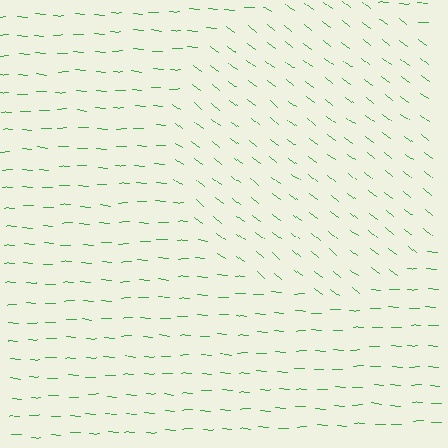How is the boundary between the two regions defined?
The boundary is defined purely by a change in line orientation (approximately 34 degrees difference). All lines are the same color and thickness.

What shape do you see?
I see a circle.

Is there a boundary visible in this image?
Yes, there is a texture boundary formed by a change in line orientation.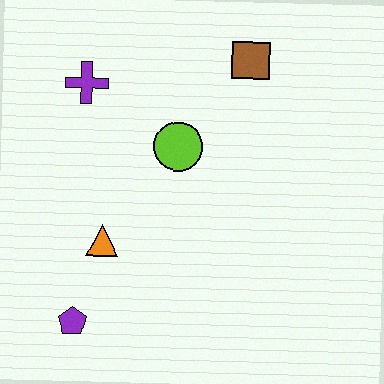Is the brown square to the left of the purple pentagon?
No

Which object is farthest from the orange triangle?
The brown square is farthest from the orange triangle.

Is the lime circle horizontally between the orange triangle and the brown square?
Yes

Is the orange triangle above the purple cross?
No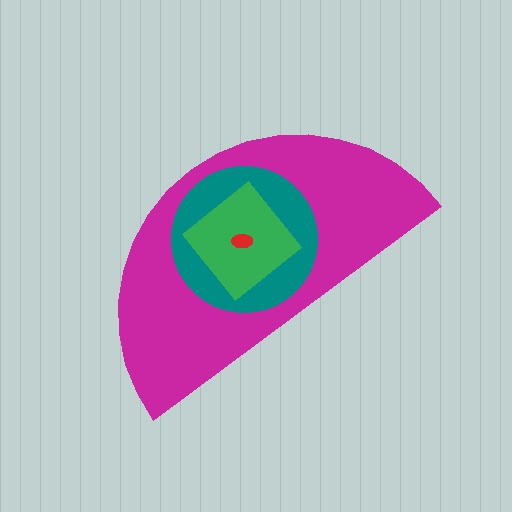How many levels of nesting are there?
4.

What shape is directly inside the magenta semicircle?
The teal circle.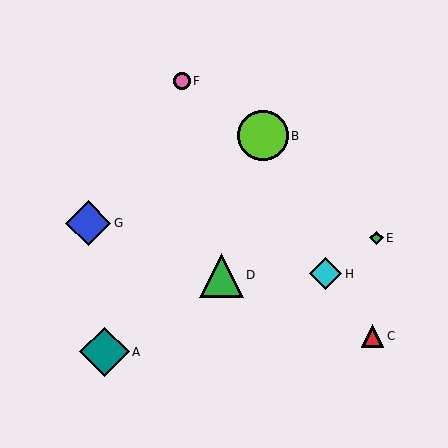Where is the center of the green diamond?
The center of the green diamond is at (377, 238).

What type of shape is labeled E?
Shape E is a green diamond.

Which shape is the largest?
The lime circle (labeled B) is the largest.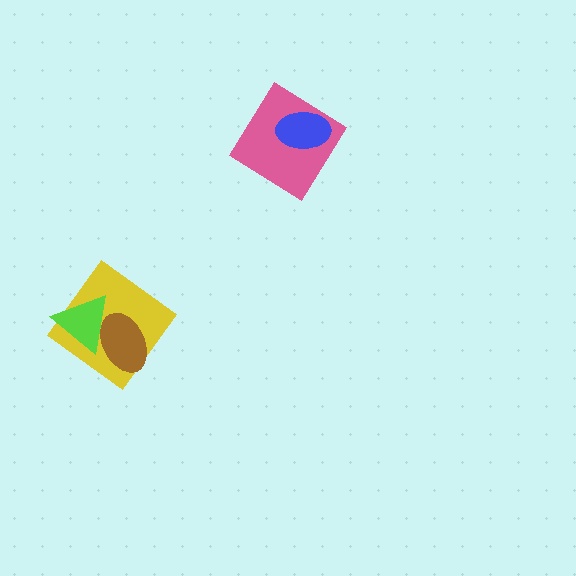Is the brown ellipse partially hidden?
Yes, it is partially covered by another shape.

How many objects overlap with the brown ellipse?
2 objects overlap with the brown ellipse.